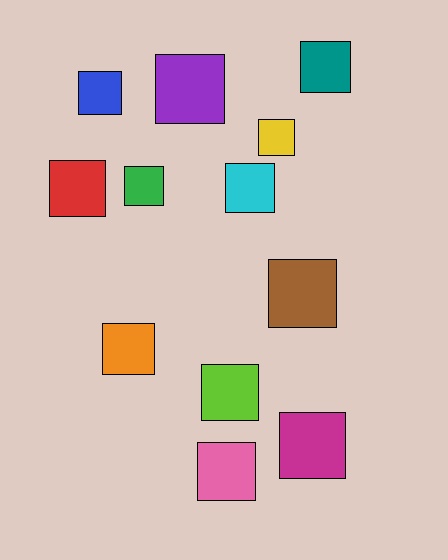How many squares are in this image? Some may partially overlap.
There are 12 squares.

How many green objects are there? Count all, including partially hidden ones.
There is 1 green object.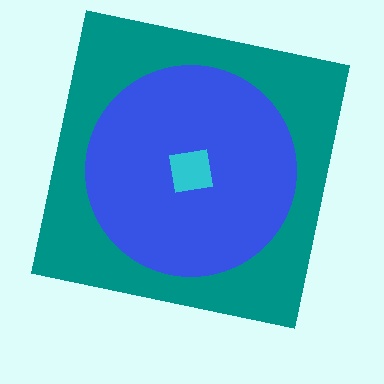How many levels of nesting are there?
3.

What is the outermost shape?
The teal square.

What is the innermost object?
The cyan square.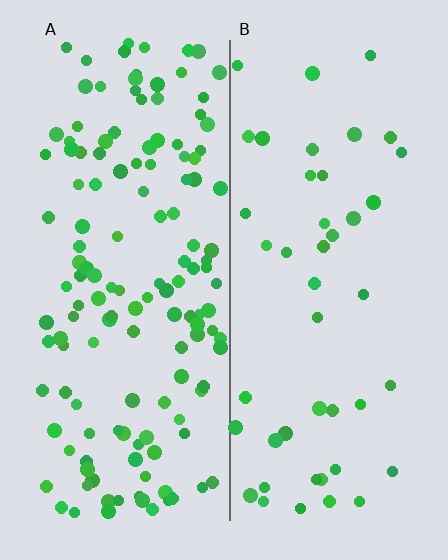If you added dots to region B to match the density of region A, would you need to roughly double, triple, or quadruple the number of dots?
Approximately triple.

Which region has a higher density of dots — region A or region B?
A (the left).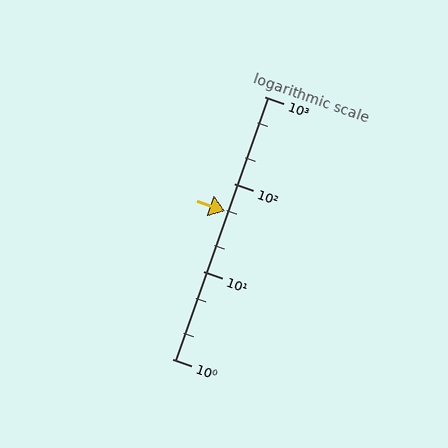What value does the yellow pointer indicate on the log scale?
The pointer indicates approximately 49.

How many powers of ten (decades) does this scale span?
The scale spans 3 decades, from 1 to 1000.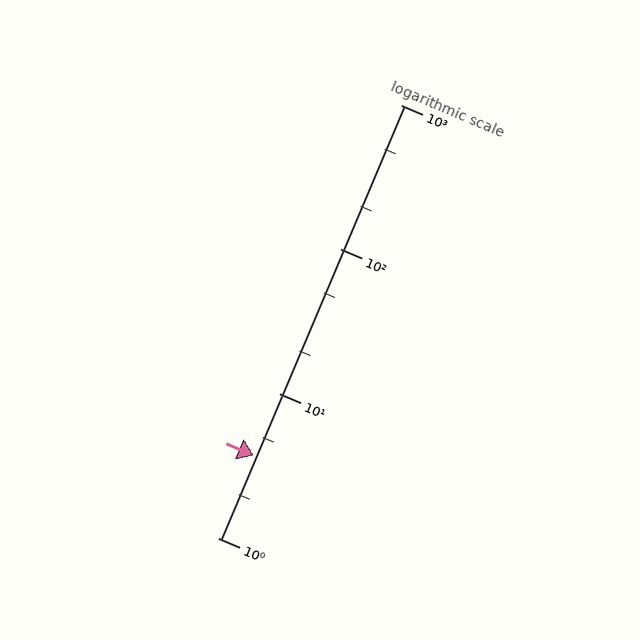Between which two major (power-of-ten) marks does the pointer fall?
The pointer is between 1 and 10.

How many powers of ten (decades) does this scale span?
The scale spans 3 decades, from 1 to 1000.